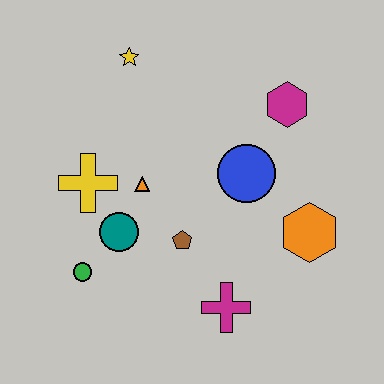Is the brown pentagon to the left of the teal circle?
No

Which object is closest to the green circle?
The teal circle is closest to the green circle.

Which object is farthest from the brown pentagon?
The yellow star is farthest from the brown pentagon.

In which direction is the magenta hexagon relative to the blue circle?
The magenta hexagon is above the blue circle.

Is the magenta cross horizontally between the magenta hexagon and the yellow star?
Yes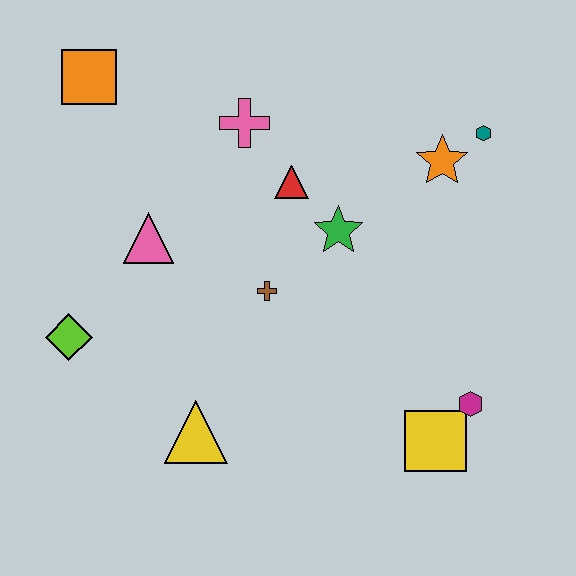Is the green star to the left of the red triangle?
No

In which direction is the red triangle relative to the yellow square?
The red triangle is above the yellow square.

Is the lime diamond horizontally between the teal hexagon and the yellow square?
No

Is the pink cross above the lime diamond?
Yes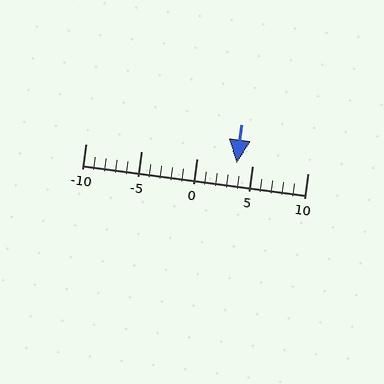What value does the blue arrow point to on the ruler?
The blue arrow points to approximately 4.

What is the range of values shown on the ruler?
The ruler shows values from -10 to 10.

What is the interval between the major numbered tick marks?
The major tick marks are spaced 5 units apart.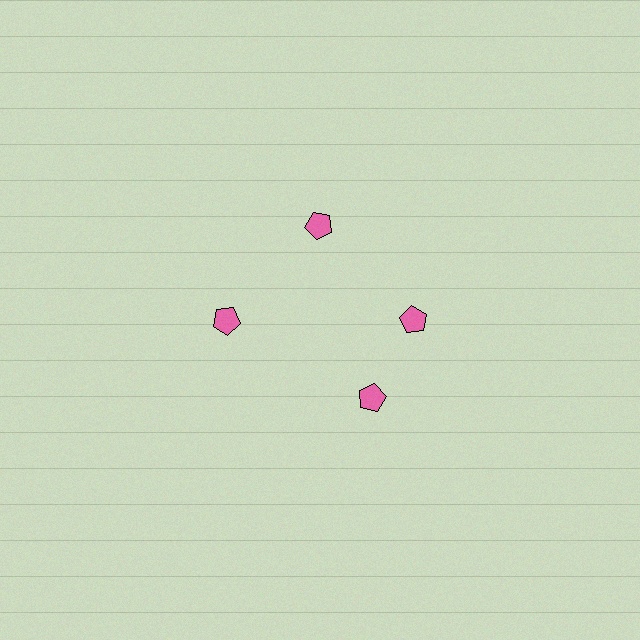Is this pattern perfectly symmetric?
No. The 4 pink pentagons are arranged in a ring, but one element near the 6 o'clock position is rotated out of alignment along the ring, breaking the 4-fold rotational symmetry.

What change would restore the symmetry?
The symmetry would be restored by rotating it back into even spacing with its neighbors so that all 4 pentagons sit at equal angles and equal distance from the center.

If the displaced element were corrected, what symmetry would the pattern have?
It would have 4-fold rotational symmetry — the pattern would map onto itself every 90 degrees.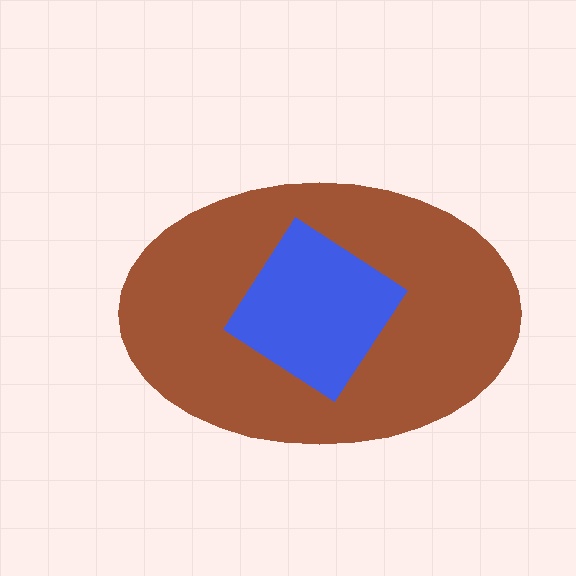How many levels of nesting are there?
2.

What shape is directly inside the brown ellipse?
The blue diamond.